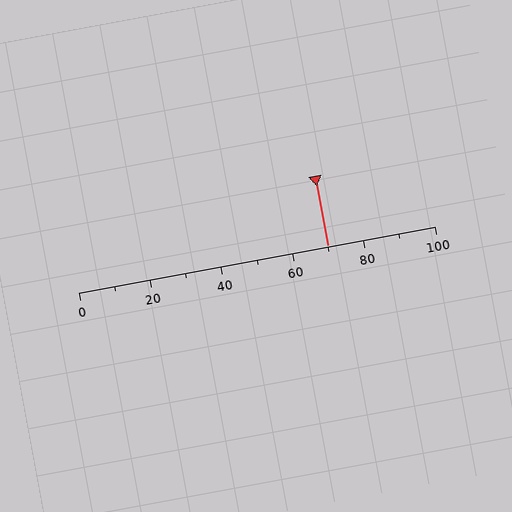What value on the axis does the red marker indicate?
The marker indicates approximately 70.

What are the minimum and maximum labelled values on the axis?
The axis runs from 0 to 100.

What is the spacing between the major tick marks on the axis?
The major ticks are spaced 20 apart.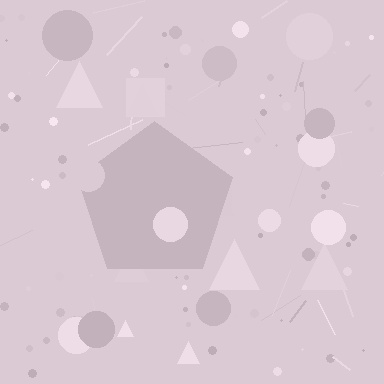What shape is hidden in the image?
A pentagon is hidden in the image.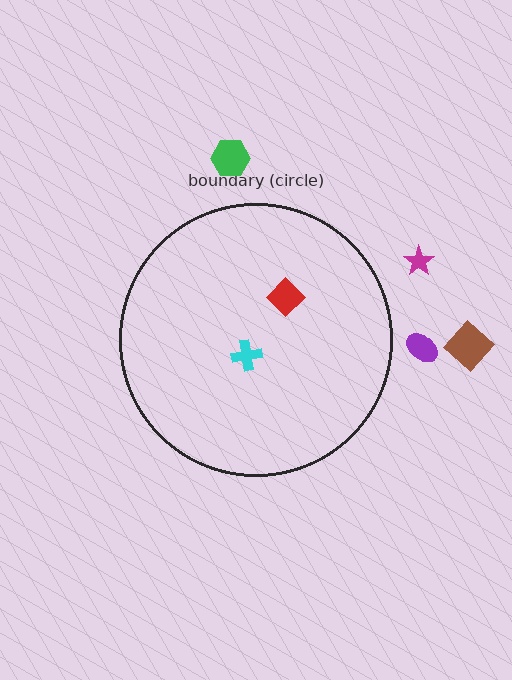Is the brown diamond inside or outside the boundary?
Outside.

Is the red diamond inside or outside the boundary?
Inside.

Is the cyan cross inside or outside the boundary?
Inside.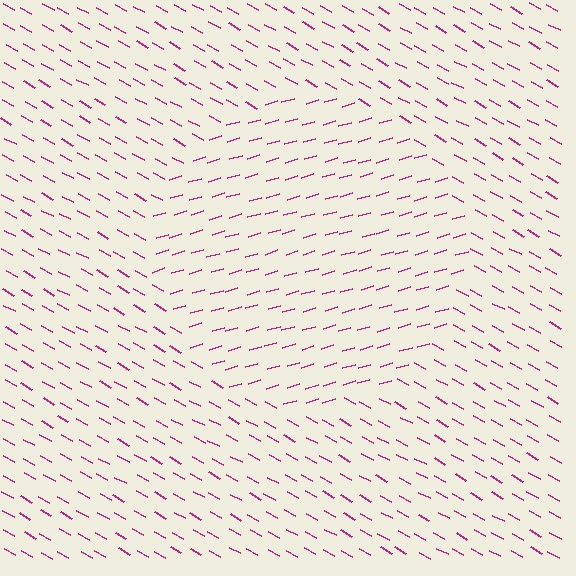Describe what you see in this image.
The image is filled with small magenta line segments. A circle region in the image has lines oriented differently from the surrounding lines, creating a visible texture boundary.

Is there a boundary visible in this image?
Yes, there is a texture boundary formed by a change in line orientation.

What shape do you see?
I see a circle.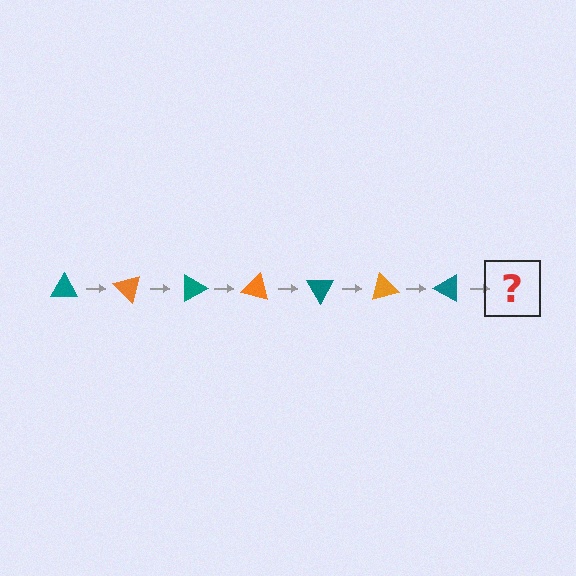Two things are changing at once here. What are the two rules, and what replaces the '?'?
The two rules are that it rotates 45 degrees each step and the color cycles through teal and orange. The '?' should be an orange triangle, rotated 315 degrees from the start.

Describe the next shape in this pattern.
It should be an orange triangle, rotated 315 degrees from the start.